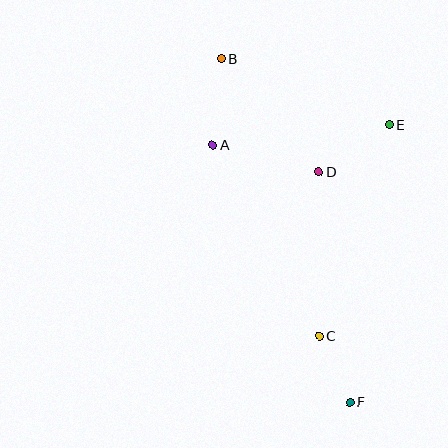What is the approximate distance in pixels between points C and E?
The distance between C and E is approximately 222 pixels.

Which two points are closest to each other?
Points C and F are closest to each other.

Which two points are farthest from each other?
Points B and F are farthest from each other.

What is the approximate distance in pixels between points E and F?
The distance between E and F is approximately 280 pixels.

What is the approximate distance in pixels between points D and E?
The distance between D and E is approximately 85 pixels.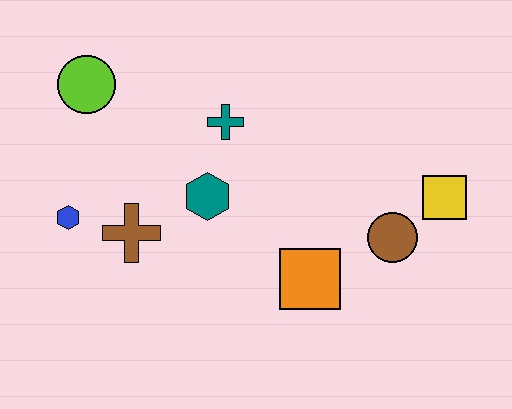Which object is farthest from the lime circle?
The yellow square is farthest from the lime circle.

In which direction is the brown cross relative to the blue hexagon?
The brown cross is to the right of the blue hexagon.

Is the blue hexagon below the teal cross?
Yes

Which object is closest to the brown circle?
The yellow square is closest to the brown circle.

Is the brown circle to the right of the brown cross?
Yes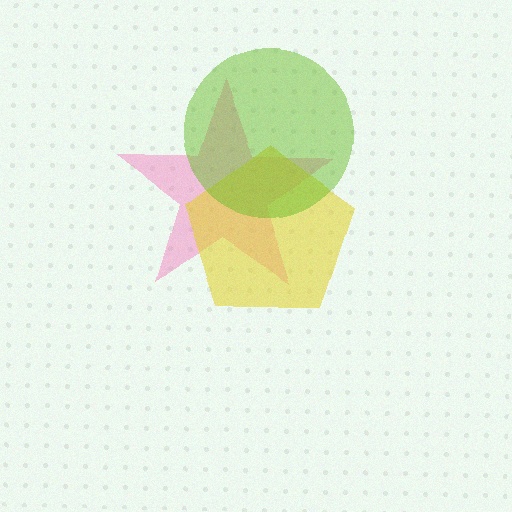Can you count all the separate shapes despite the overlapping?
Yes, there are 3 separate shapes.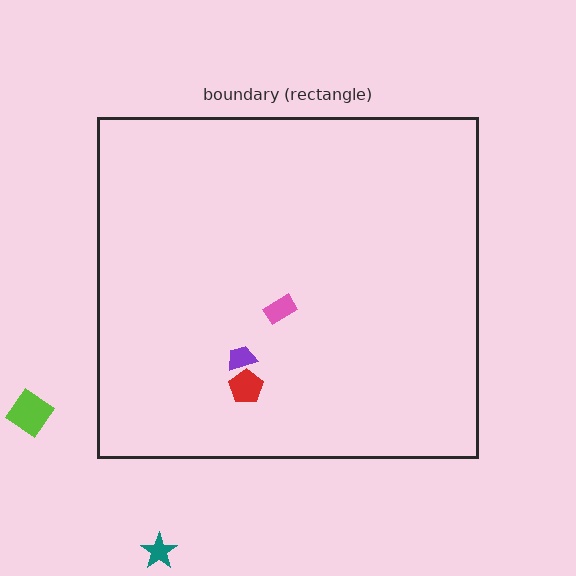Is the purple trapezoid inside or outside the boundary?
Inside.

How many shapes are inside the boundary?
3 inside, 2 outside.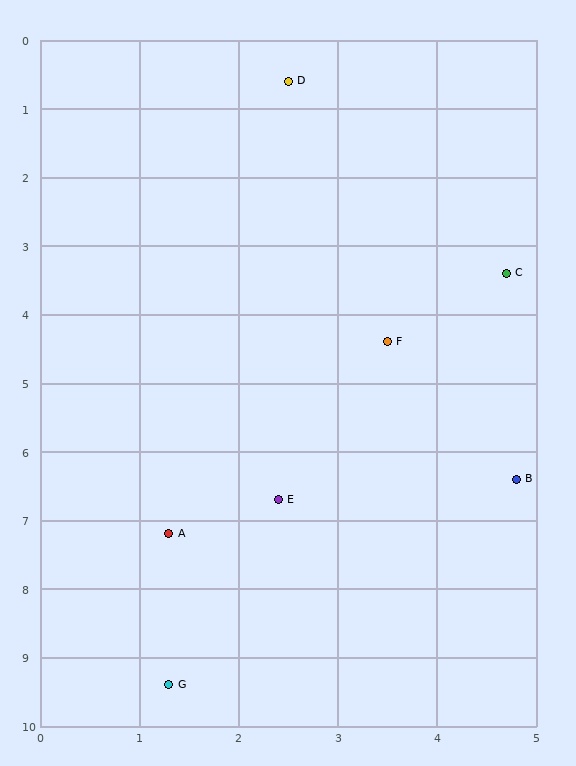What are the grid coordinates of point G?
Point G is at approximately (1.3, 9.4).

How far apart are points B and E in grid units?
Points B and E are about 2.4 grid units apart.